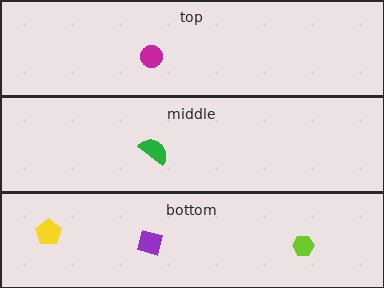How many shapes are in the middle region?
1.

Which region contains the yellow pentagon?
The bottom region.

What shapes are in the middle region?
The green semicircle.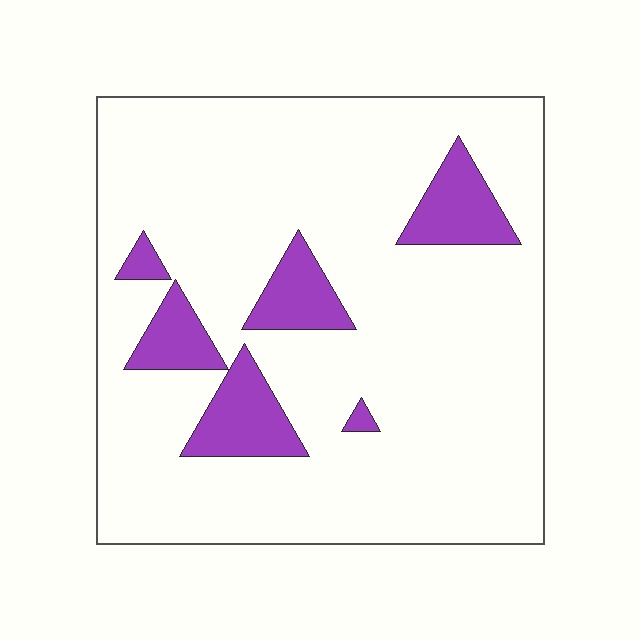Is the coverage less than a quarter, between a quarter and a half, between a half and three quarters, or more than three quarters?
Less than a quarter.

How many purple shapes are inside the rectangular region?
6.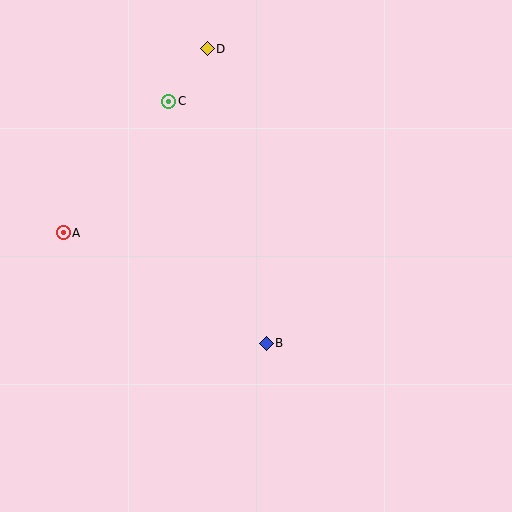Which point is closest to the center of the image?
Point B at (266, 343) is closest to the center.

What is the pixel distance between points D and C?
The distance between D and C is 65 pixels.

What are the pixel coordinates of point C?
Point C is at (169, 101).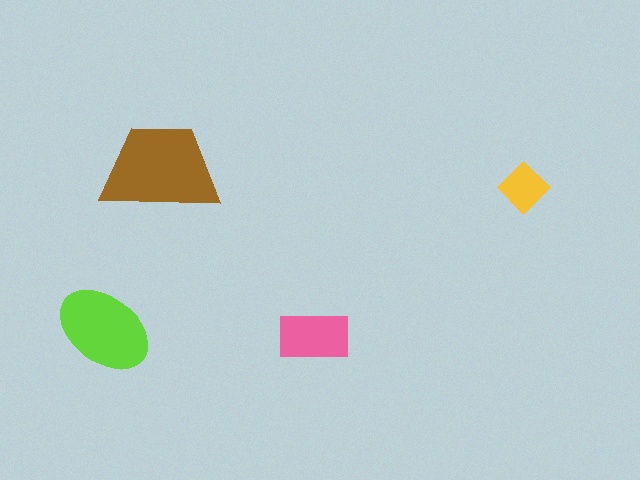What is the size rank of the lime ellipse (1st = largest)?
2nd.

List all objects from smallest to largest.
The yellow diamond, the pink rectangle, the lime ellipse, the brown trapezoid.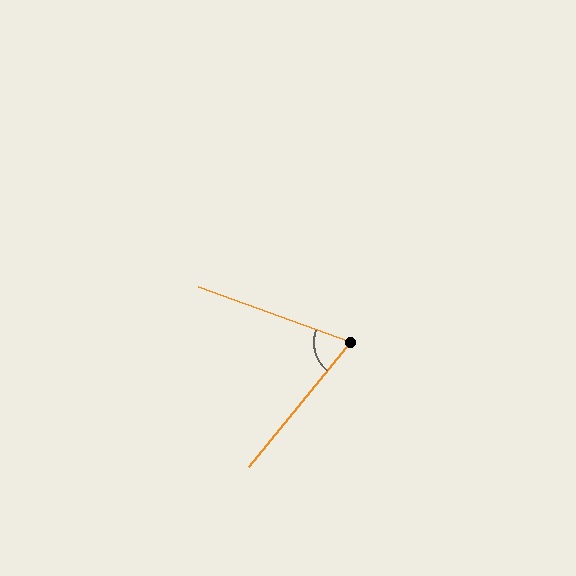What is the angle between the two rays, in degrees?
Approximately 71 degrees.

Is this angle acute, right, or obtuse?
It is acute.